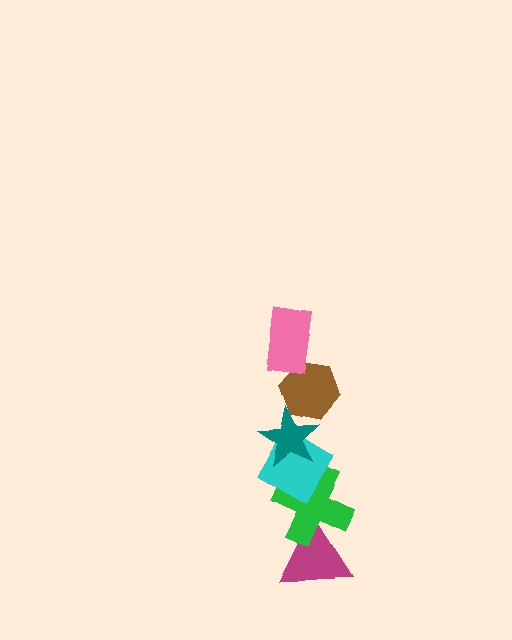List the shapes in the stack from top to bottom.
From top to bottom: the pink rectangle, the brown hexagon, the teal star, the cyan diamond, the green cross, the magenta triangle.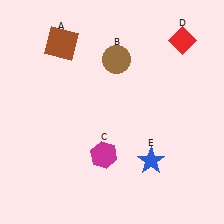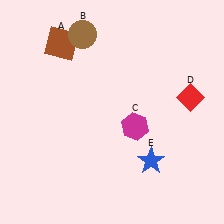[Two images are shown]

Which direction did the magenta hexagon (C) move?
The magenta hexagon (C) moved right.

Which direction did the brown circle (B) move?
The brown circle (B) moved left.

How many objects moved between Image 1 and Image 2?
3 objects moved between the two images.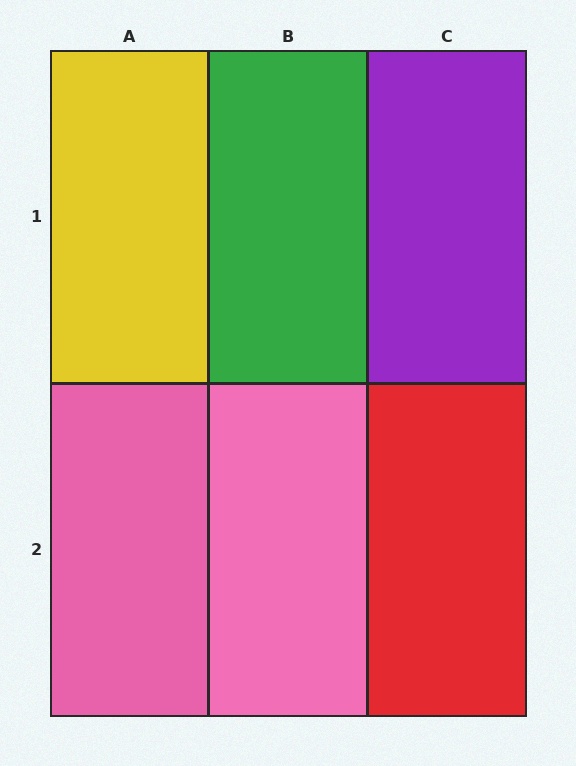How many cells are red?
1 cell is red.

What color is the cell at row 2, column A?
Pink.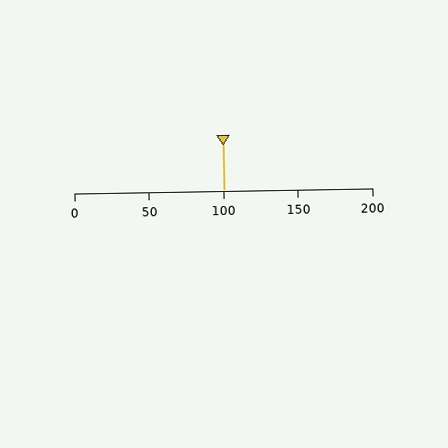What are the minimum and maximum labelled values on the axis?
The axis runs from 0 to 200.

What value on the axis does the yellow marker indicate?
The marker indicates approximately 100.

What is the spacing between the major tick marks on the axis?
The major ticks are spaced 50 apart.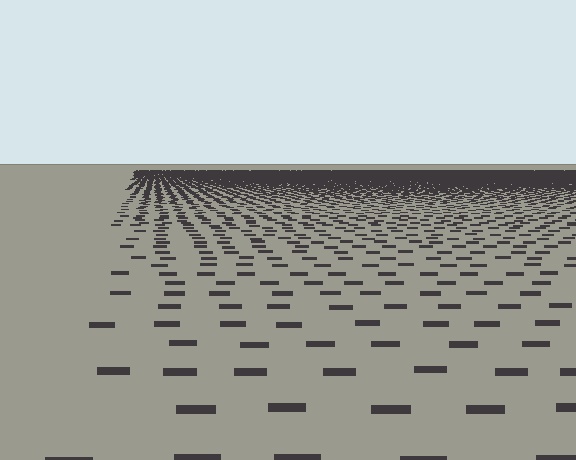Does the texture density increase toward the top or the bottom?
Density increases toward the top.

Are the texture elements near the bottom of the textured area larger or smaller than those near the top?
Larger. Near the bottom, elements are closer to the viewer and appear at a bigger on-screen size.